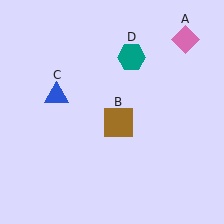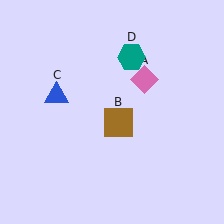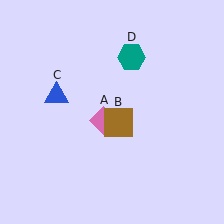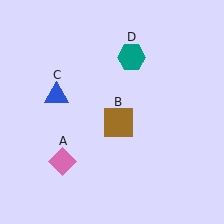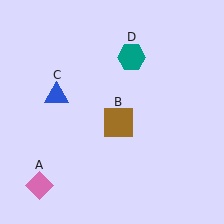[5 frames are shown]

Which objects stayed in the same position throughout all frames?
Brown square (object B) and blue triangle (object C) and teal hexagon (object D) remained stationary.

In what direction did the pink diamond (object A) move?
The pink diamond (object A) moved down and to the left.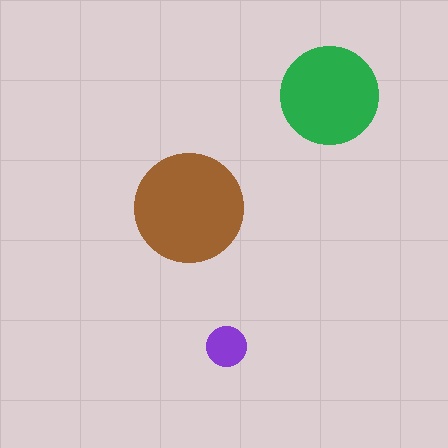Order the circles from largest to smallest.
the brown one, the green one, the purple one.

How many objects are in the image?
There are 3 objects in the image.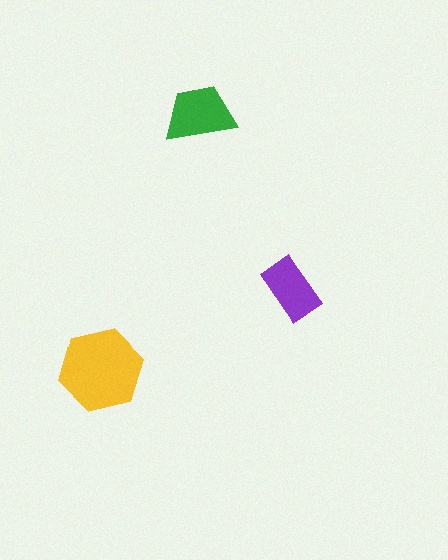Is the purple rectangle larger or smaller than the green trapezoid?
Smaller.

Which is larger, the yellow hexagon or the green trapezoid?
The yellow hexagon.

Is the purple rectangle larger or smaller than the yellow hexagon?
Smaller.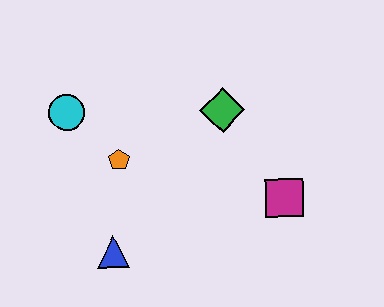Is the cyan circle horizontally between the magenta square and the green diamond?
No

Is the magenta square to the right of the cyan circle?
Yes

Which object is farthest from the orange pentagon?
The magenta square is farthest from the orange pentagon.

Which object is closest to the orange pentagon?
The cyan circle is closest to the orange pentagon.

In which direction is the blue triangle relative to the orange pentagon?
The blue triangle is below the orange pentagon.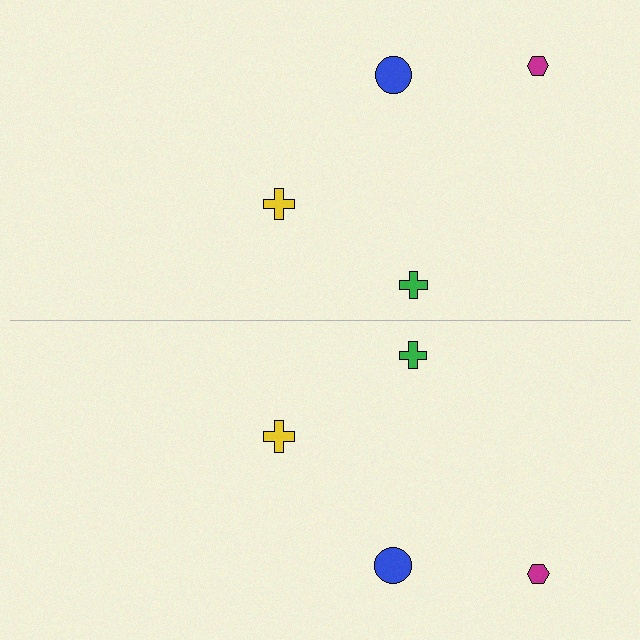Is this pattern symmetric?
Yes, this pattern has bilateral (reflection) symmetry.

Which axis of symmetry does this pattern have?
The pattern has a horizontal axis of symmetry running through the center of the image.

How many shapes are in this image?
There are 8 shapes in this image.